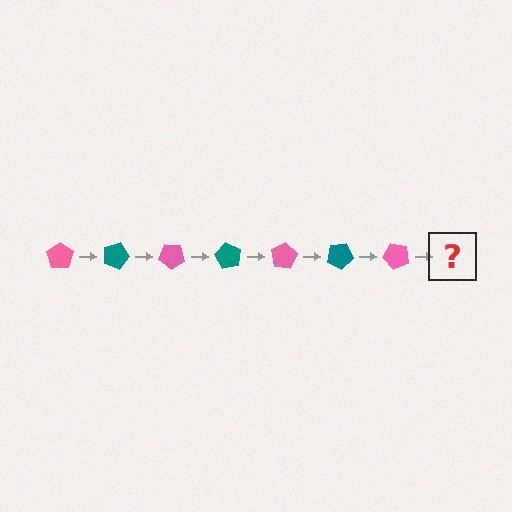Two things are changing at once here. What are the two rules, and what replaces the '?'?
The two rules are that it rotates 20 degrees each step and the color cycles through pink and teal. The '?' should be a teal pentagon, rotated 140 degrees from the start.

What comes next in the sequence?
The next element should be a teal pentagon, rotated 140 degrees from the start.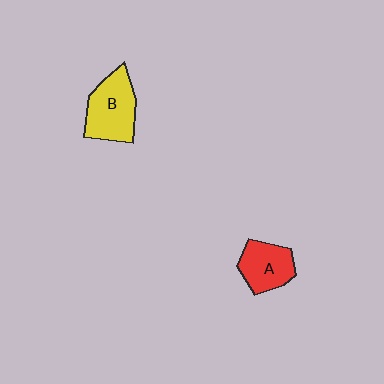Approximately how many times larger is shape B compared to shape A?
Approximately 1.3 times.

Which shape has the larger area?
Shape B (yellow).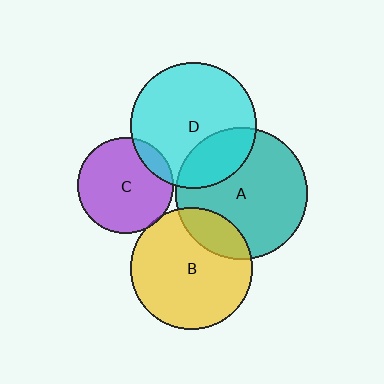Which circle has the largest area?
Circle A (teal).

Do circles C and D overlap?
Yes.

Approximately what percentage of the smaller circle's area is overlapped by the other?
Approximately 15%.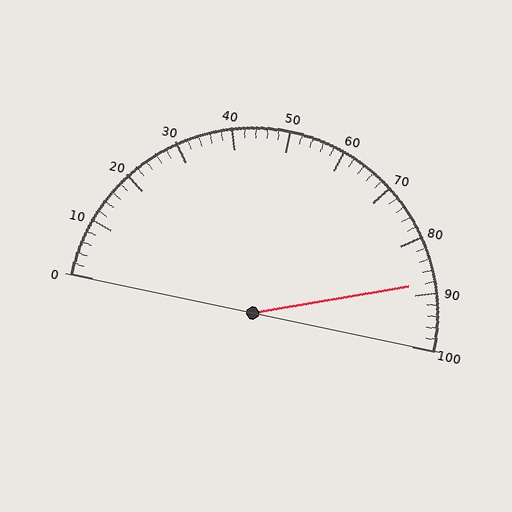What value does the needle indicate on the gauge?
The needle indicates approximately 88.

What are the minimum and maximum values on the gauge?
The gauge ranges from 0 to 100.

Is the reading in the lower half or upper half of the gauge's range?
The reading is in the upper half of the range (0 to 100).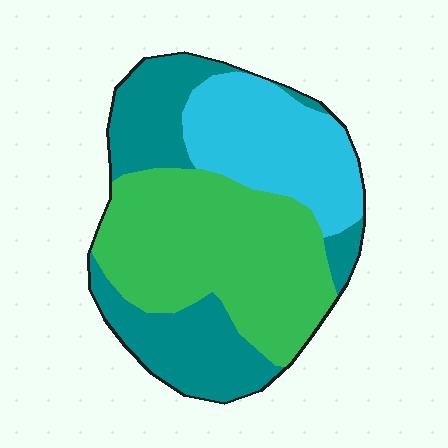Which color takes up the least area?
Cyan, at roughly 25%.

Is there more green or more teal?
Green.